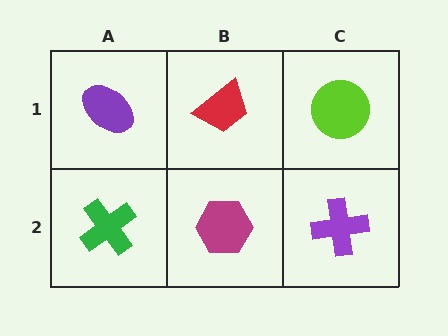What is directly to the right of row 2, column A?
A magenta hexagon.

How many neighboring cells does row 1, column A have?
2.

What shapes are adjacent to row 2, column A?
A purple ellipse (row 1, column A), a magenta hexagon (row 2, column B).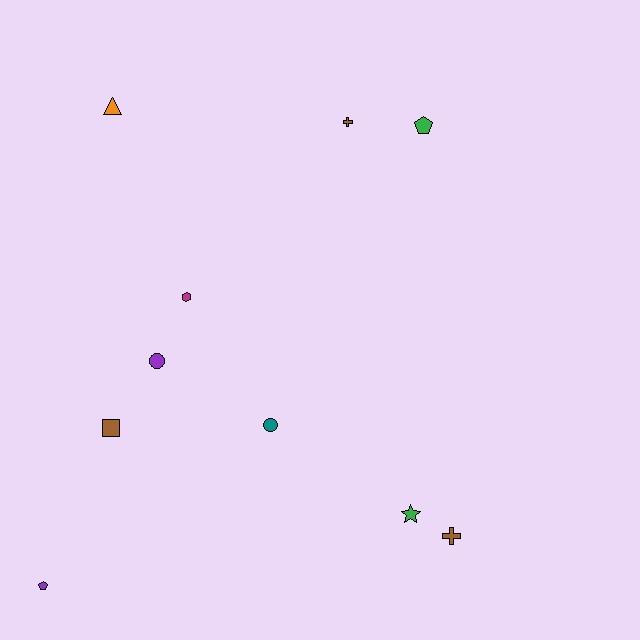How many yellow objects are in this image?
There are no yellow objects.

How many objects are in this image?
There are 10 objects.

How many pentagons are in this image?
There are 2 pentagons.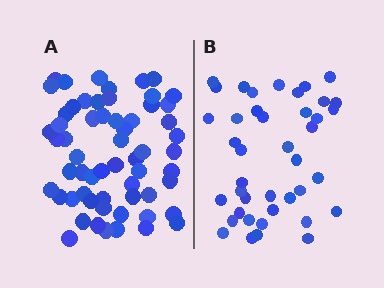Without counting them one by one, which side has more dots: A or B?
Region A (the left region) has more dots.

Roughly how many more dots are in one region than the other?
Region A has approximately 20 more dots than region B.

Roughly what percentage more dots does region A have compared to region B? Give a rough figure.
About 45% more.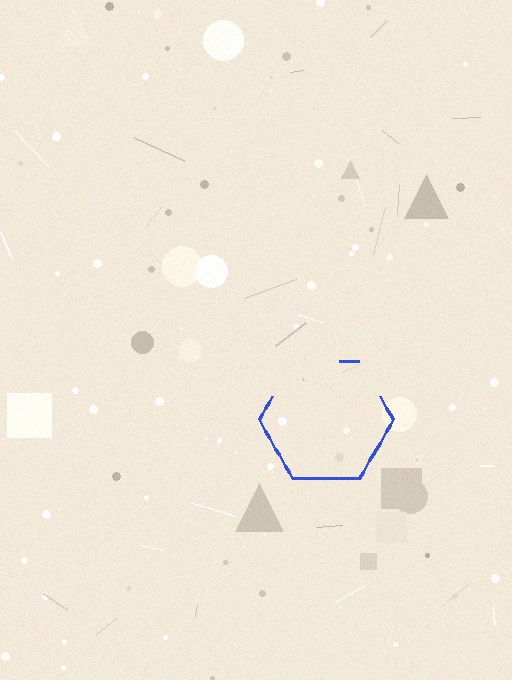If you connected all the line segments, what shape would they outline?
They would outline a hexagon.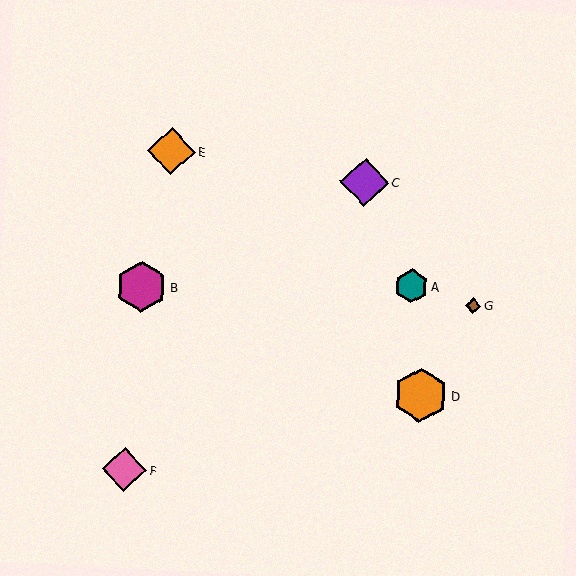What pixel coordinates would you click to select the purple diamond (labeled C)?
Click at (365, 182) to select the purple diamond C.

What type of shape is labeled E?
Shape E is an orange diamond.